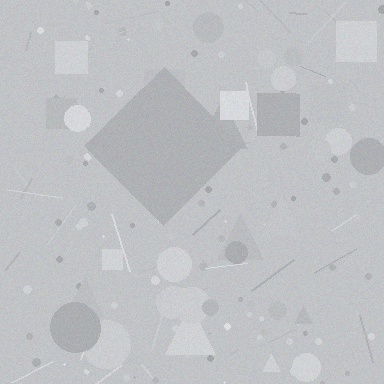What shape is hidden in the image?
A diamond is hidden in the image.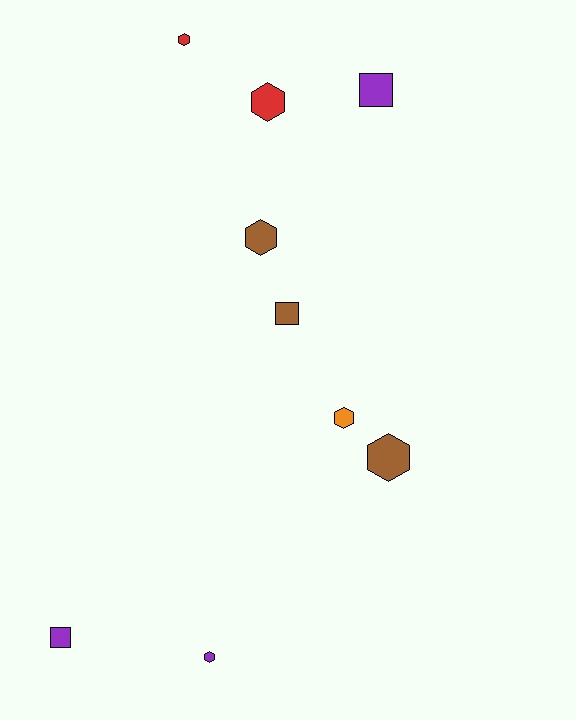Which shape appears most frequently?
Hexagon, with 6 objects.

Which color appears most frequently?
Purple, with 3 objects.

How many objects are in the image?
There are 9 objects.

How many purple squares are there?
There are 2 purple squares.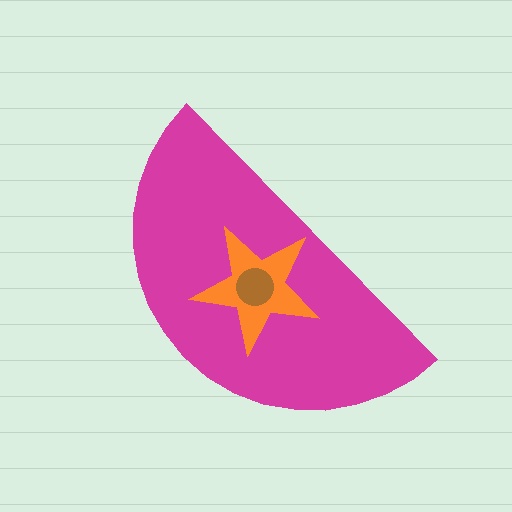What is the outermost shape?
The magenta semicircle.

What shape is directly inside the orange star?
The brown circle.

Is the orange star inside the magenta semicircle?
Yes.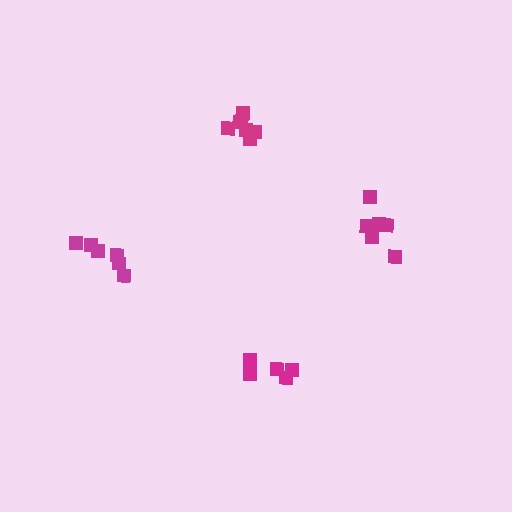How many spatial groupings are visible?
There are 4 spatial groupings.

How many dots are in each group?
Group 1: 6 dots, Group 2: 5 dots, Group 3: 7 dots, Group 4: 6 dots (24 total).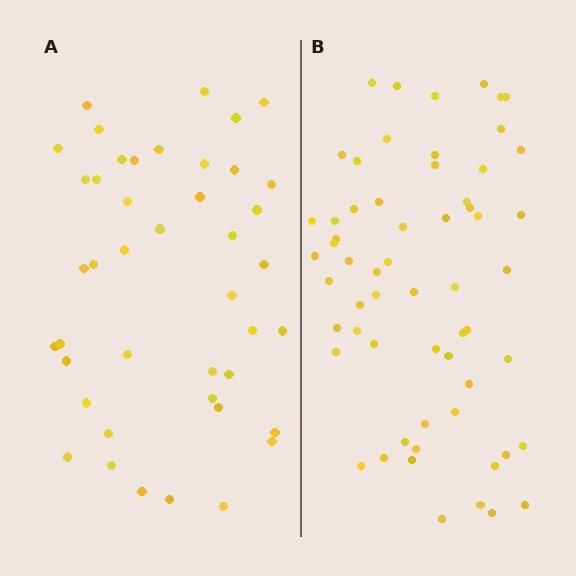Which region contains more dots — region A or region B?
Region B (the right region) has more dots.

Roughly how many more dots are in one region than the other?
Region B has approximately 15 more dots than region A.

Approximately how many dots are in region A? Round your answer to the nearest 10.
About 40 dots. (The exact count is 43, which rounds to 40.)